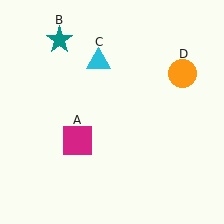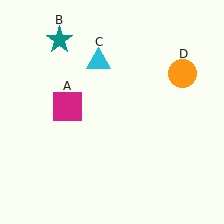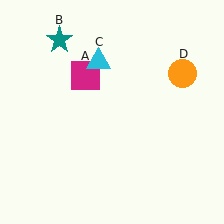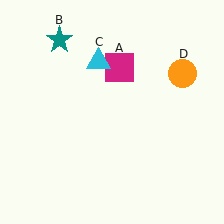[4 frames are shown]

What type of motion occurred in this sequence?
The magenta square (object A) rotated clockwise around the center of the scene.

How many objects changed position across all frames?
1 object changed position: magenta square (object A).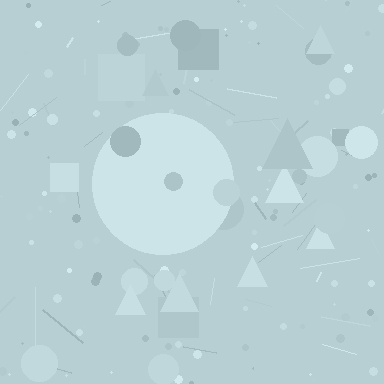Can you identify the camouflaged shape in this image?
The camouflaged shape is a circle.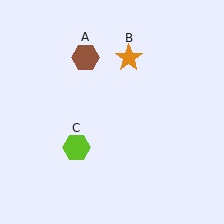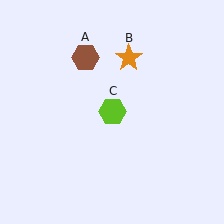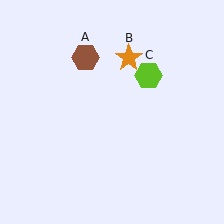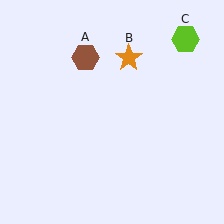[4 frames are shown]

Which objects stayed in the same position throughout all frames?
Brown hexagon (object A) and orange star (object B) remained stationary.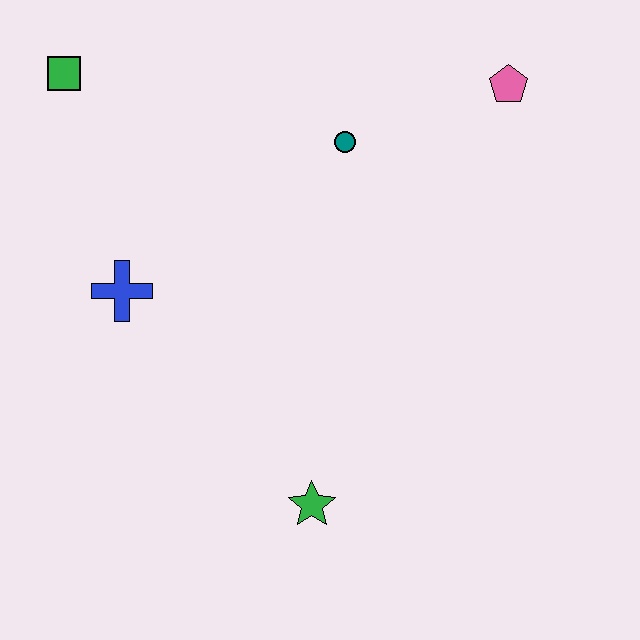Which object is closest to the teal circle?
The pink pentagon is closest to the teal circle.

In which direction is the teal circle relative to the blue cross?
The teal circle is to the right of the blue cross.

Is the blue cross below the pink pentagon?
Yes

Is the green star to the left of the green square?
No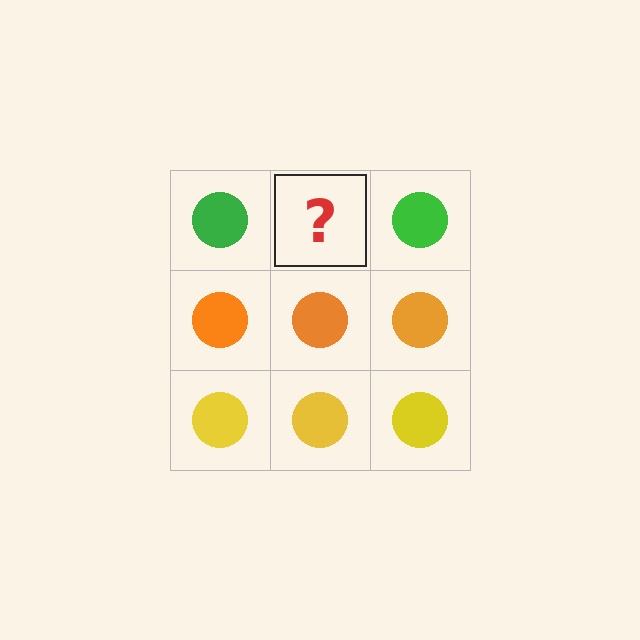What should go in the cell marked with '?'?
The missing cell should contain a green circle.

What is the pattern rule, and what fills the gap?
The rule is that each row has a consistent color. The gap should be filled with a green circle.